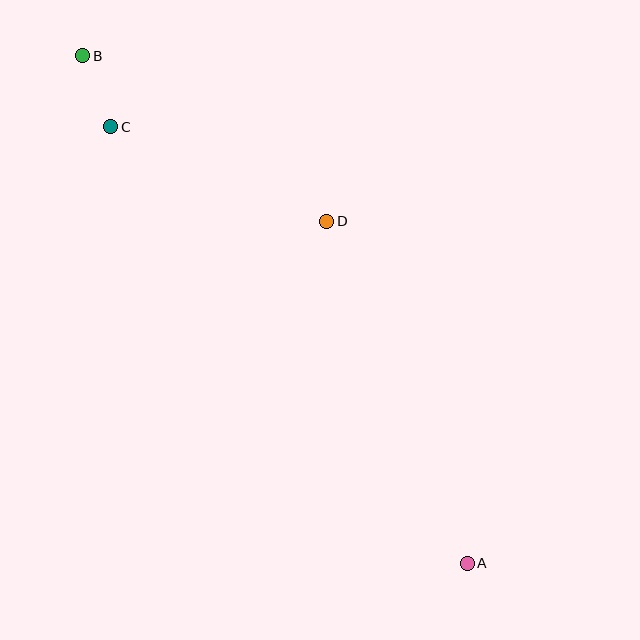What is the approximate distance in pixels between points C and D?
The distance between C and D is approximately 236 pixels.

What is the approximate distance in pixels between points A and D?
The distance between A and D is approximately 370 pixels.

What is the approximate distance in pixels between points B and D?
The distance between B and D is approximately 295 pixels.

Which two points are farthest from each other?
Points A and B are farthest from each other.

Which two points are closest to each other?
Points B and C are closest to each other.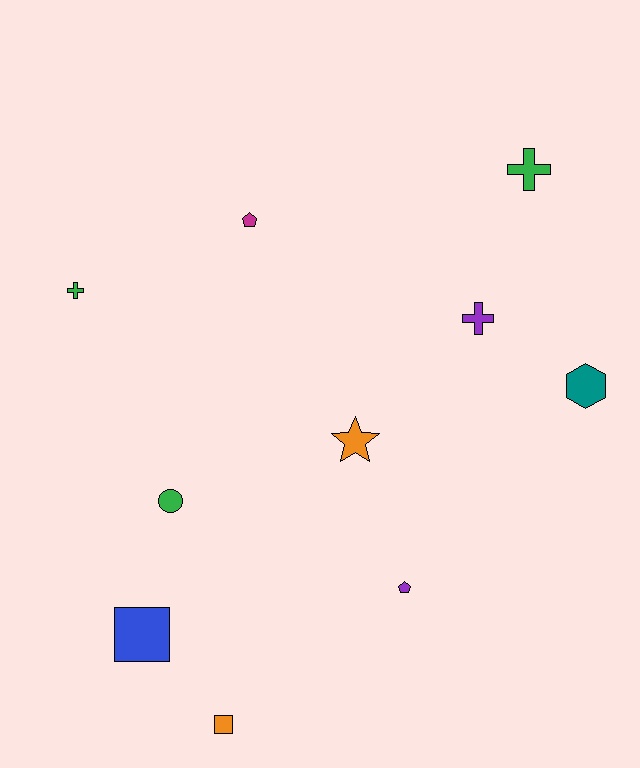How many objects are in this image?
There are 10 objects.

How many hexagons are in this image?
There is 1 hexagon.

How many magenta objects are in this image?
There is 1 magenta object.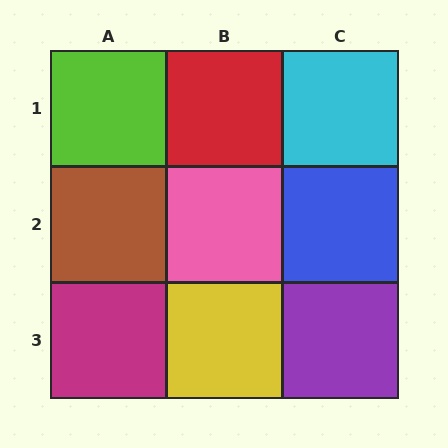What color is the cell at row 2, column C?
Blue.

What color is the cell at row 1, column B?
Red.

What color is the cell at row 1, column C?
Cyan.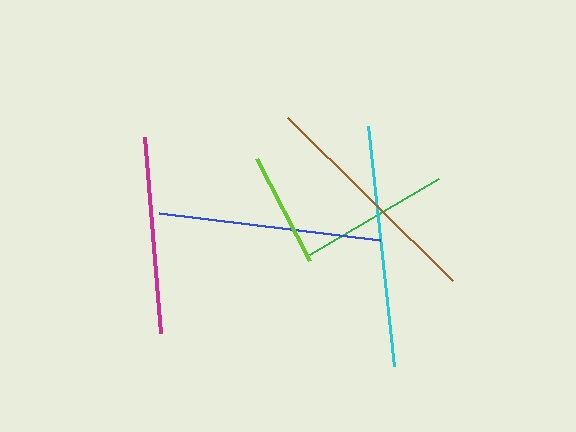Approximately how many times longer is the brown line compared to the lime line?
The brown line is approximately 2.0 times the length of the lime line.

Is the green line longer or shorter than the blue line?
The blue line is longer than the green line.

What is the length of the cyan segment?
The cyan segment is approximately 241 pixels long.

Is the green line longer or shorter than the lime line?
The green line is longer than the lime line.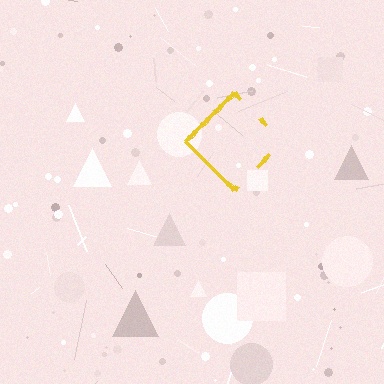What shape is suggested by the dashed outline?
The dashed outline suggests a diamond.